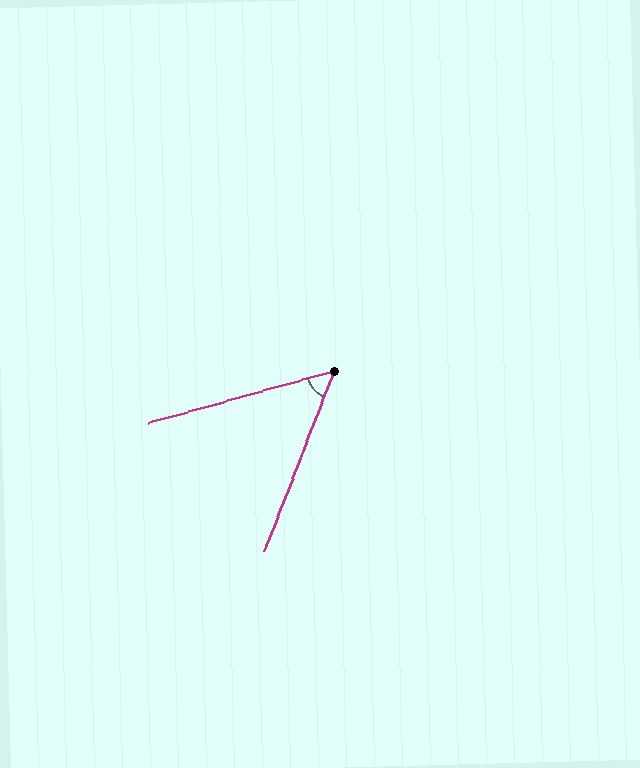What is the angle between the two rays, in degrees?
Approximately 53 degrees.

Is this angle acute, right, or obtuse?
It is acute.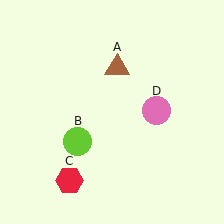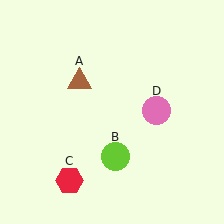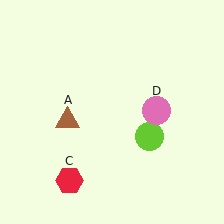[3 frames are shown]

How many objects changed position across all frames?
2 objects changed position: brown triangle (object A), lime circle (object B).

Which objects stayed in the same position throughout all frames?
Red hexagon (object C) and pink circle (object D) remained stationary.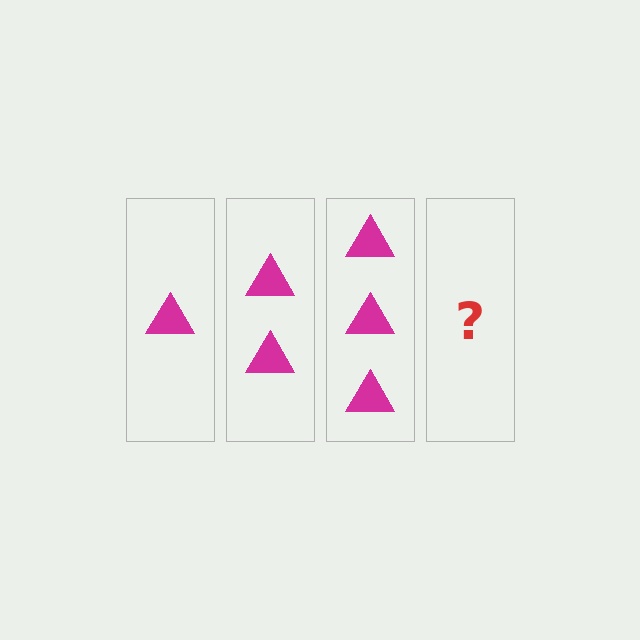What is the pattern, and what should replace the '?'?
The pattern is that each step adds one more triangle. The '?' should be 4 triangles.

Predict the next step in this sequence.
The next step is 4 triangles.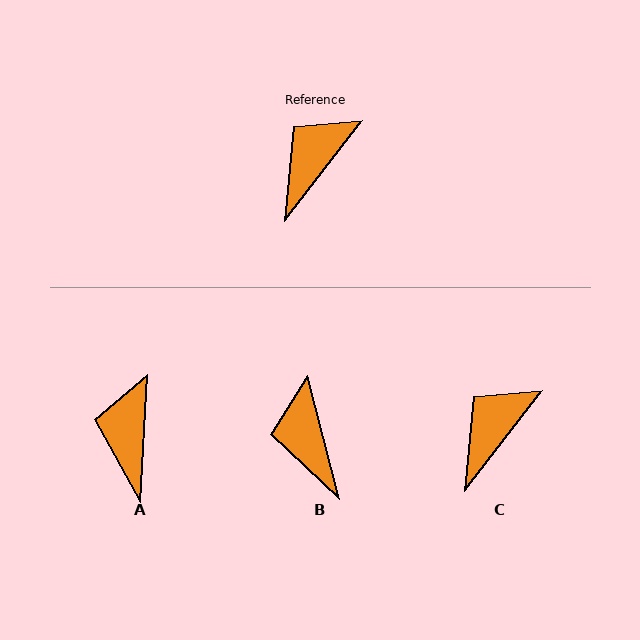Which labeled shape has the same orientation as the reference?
C.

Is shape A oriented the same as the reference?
No, it is off by about 34 degrees.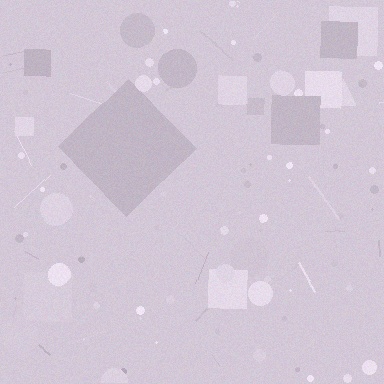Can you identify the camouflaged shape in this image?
The camouflaged shape is a diamond.